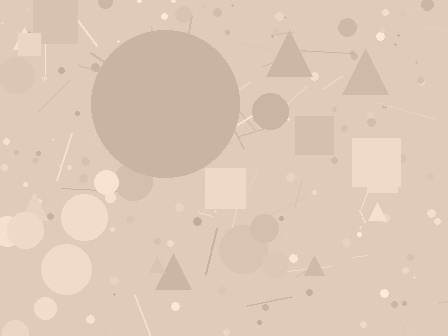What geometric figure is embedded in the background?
A circle is embedded in the background.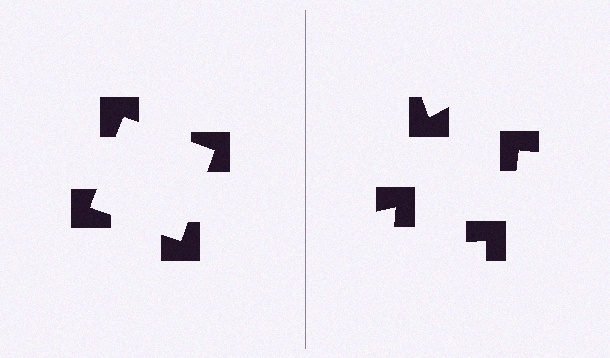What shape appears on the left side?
An illusory square.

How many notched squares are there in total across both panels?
8 — 4 on each side.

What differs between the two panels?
The notched squares are positioned identically on both sides; only the wedge orientations differ. On the left they align to a square; on the right they are misaligned.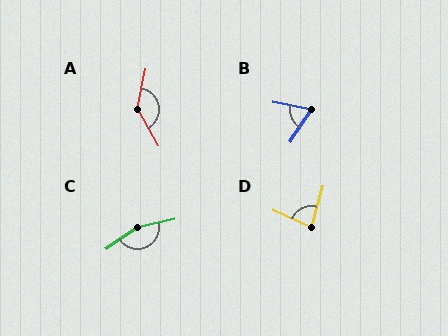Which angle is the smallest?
B, at approximately 68 degrees.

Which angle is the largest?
C, at approximately 158 degrees.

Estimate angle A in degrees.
Approximately 139 degrees.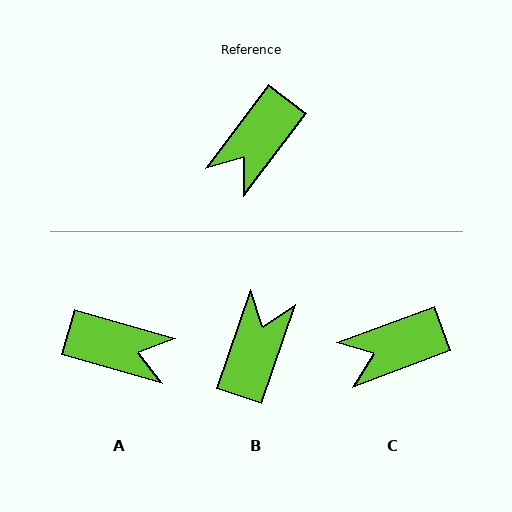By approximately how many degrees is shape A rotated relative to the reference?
Approximately 111 degrees counter-clockwise.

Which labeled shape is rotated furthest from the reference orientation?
B, about 162 degrees away.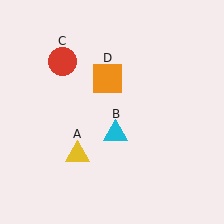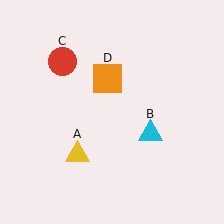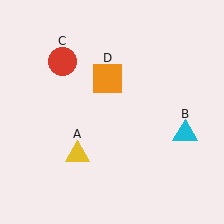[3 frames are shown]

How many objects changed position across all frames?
1 object changed position: cyan triangle (object B).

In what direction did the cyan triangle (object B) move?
The cyan triangle (object B) moved right.